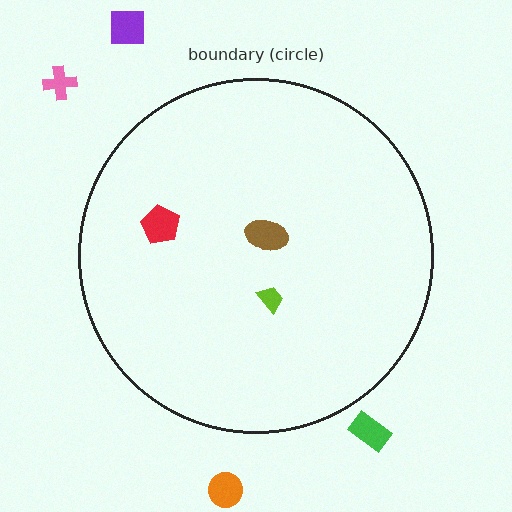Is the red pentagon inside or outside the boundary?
Inside.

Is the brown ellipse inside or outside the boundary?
Inside.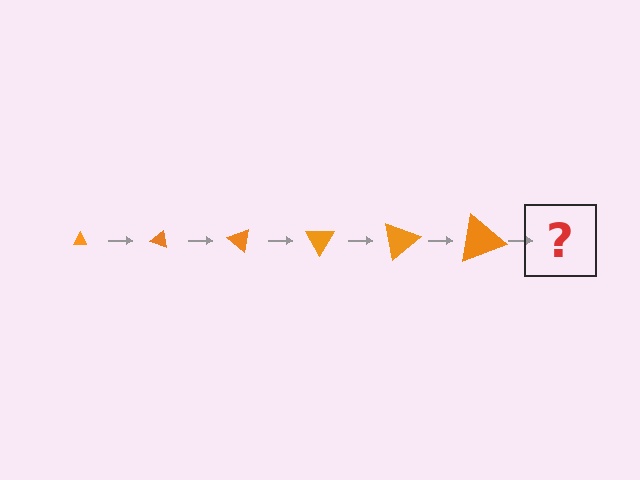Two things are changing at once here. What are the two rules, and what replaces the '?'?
The two rules are that the triangle grows larger each step and it rotates 20 degrees each step. The '?' should be a triangle, larger than the previous one and rotated 120 degrees from the start.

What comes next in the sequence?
The next element should be a triangle, larger than the previous one and rotated 120 degrees from the start.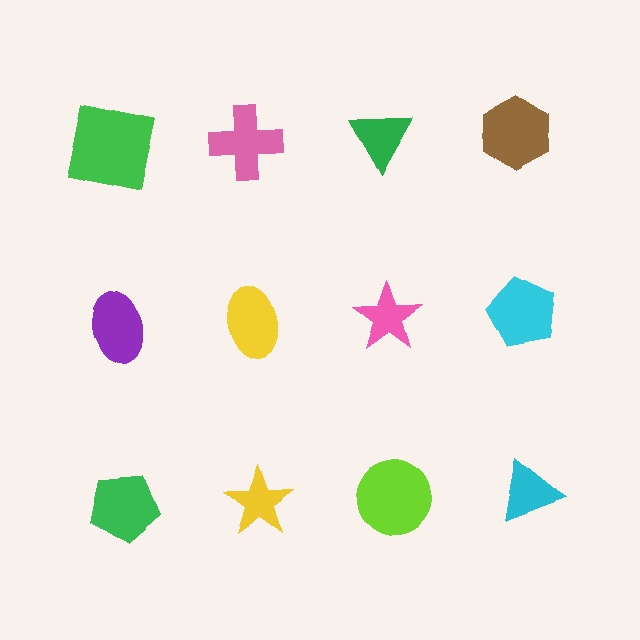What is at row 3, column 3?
A lime circle.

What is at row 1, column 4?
A brown hexagon.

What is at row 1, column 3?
A green triangle.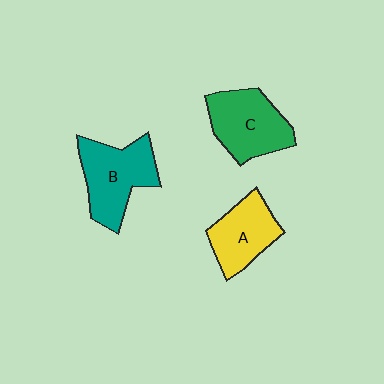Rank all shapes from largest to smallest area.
From largest to smallest: B (teal), C (green), A (yellow).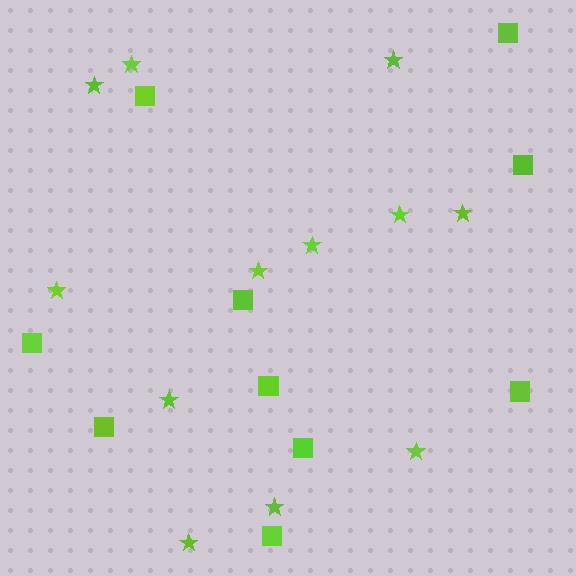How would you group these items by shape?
There are 2 groups: one group of stars (12) and one group of squares (10).